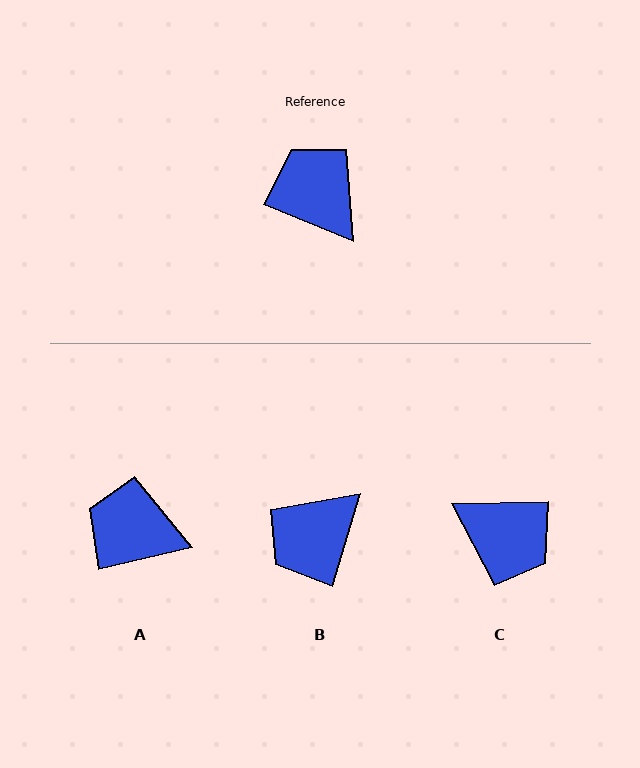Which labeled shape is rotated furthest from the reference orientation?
C, about 157 degrees away.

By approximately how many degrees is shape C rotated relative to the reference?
Approximately 157 degrees clockwise.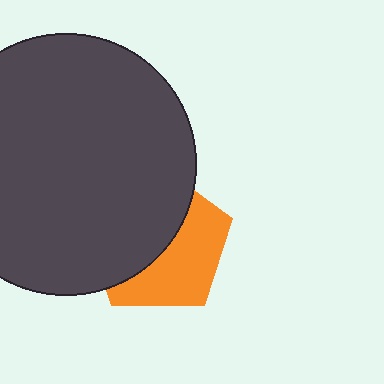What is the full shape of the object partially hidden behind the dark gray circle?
The partially hidden object is an orange pentagon.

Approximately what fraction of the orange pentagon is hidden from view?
Roughly 54% of the orange pentagon is hidden behind the dark gray circle.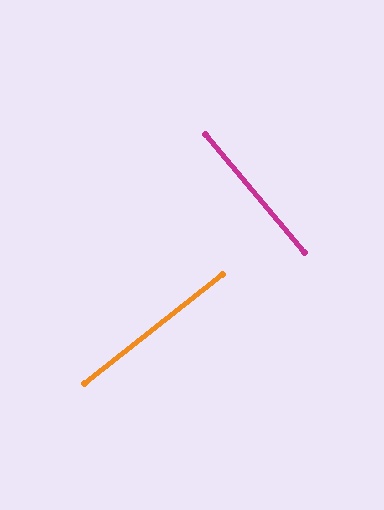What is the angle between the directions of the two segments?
Approximately 88 degrees.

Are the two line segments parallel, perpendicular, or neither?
Perpendicular — they meet at approximately 88°.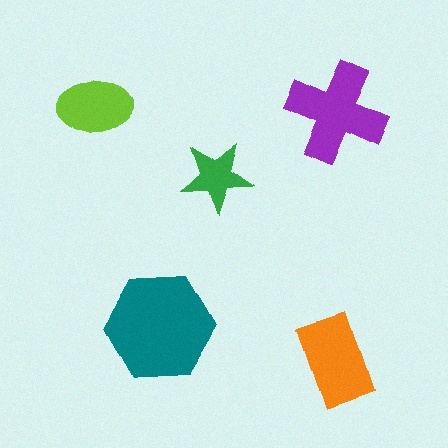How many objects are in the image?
There are 5 objects in the image.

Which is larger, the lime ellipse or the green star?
The lime ellipse.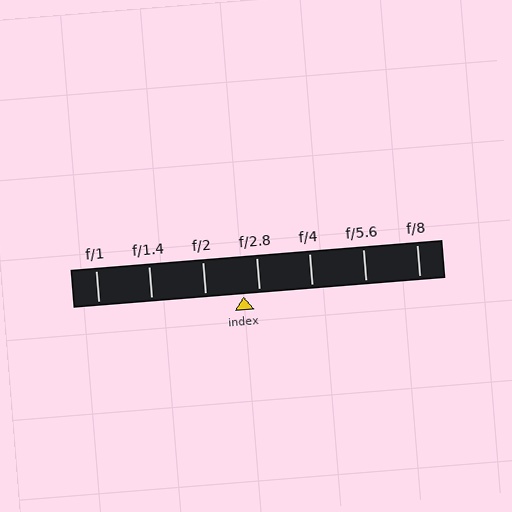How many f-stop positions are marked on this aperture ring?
There are 7 f-stop positions marked.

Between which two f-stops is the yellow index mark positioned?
The index mark is between f/2 and f/2.8.